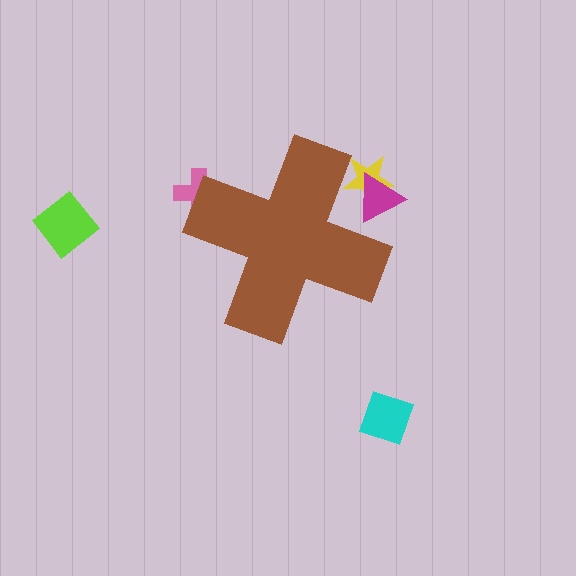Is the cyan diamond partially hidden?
No, the cyan diamond is fully visible.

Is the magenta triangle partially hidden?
Yes, the magenta triangle is partially hidden behind the brown cross.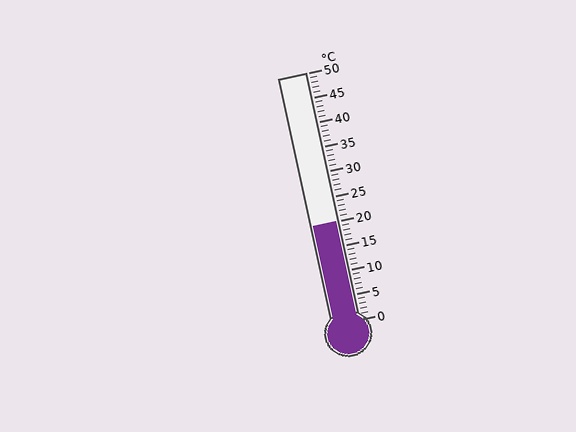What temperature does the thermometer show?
The thermometer shows approximately 20°C.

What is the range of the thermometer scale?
The thermometer scale ranges from 0°C to 50°C.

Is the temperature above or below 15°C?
The temperature is above 15°C.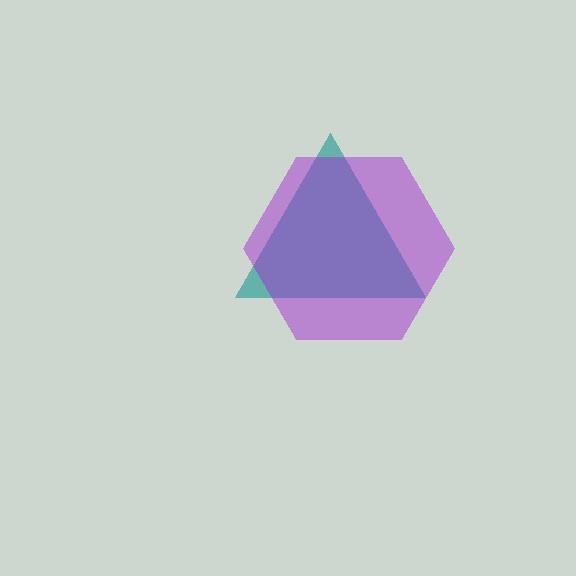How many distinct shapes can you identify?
There are 2 distinct shapes: a teal triangle, a purple hexagon.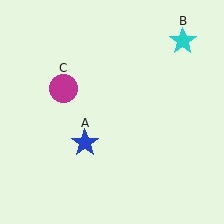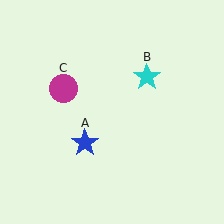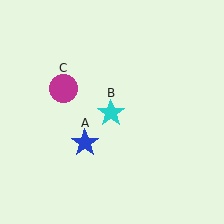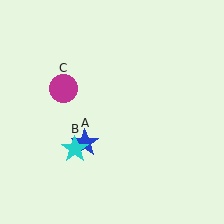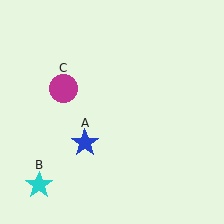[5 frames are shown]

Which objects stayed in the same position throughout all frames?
Blue star (object A) and magenta circle (object C) remained stationary.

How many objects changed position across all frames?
1 object changed position: cyan star (object B).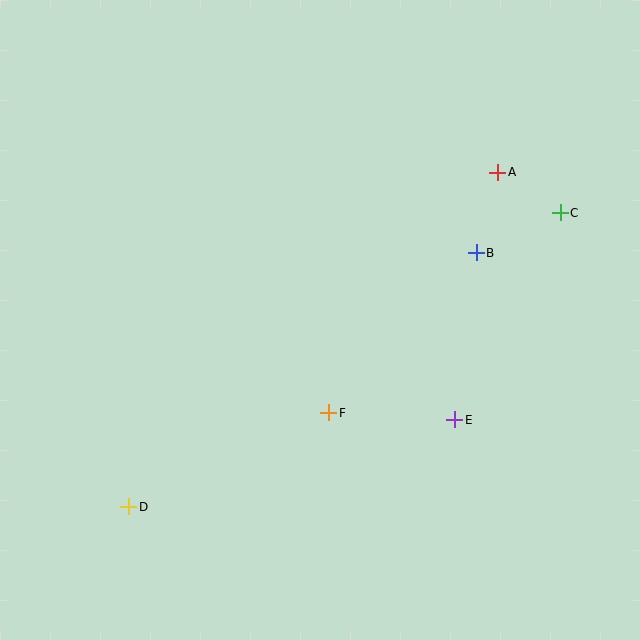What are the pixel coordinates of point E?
Point E is at (455, 420).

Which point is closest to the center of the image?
Point F at (329, 413) is closest to the center.